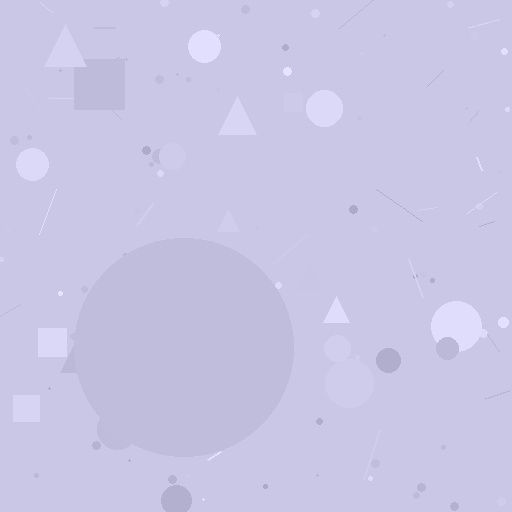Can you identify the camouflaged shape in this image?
The camouflaged shape is a circle.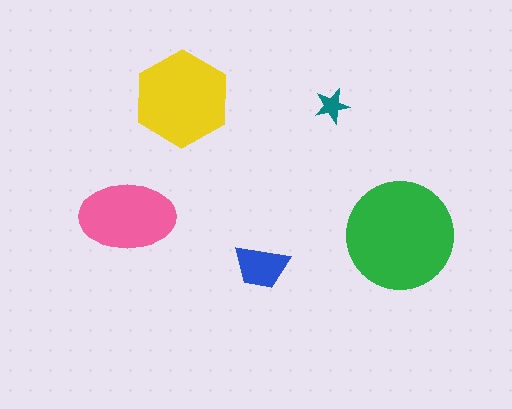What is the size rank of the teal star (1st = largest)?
5th.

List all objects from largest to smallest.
The green circle, the yellow hexagon, the pink ellipse, the blue trapezoid, the teal star.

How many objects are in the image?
There are 5 objects in the image.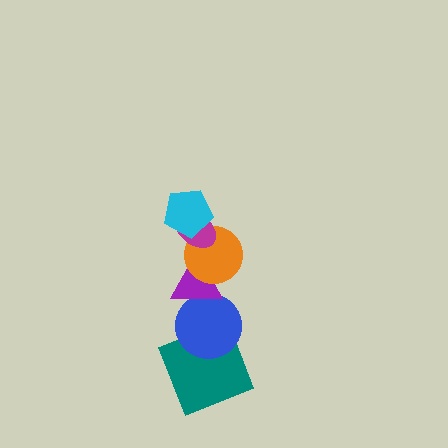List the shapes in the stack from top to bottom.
From top to bottom: the cyan pentagon, the magenta ellipse, the orange circle, the purple triangle, the blue circle, the teal square.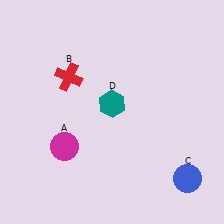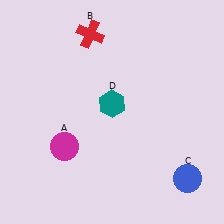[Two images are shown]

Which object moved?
The red cross (B) moved up.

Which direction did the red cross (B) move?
The red cross (B) moved up.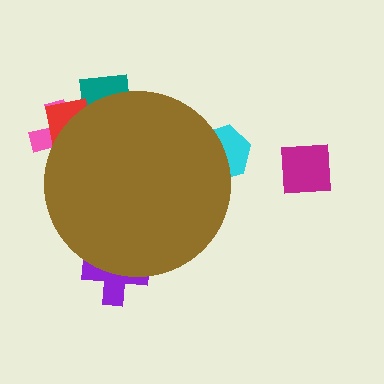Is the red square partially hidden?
Yes, the red square is partially hidden behind the brown circle.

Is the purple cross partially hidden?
Yes, the purple cross is partially hidden behind the brown circle.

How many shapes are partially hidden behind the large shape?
5 shapes are partially hidden.